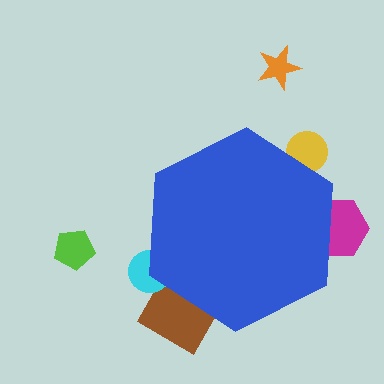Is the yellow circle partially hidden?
Yes, the yellow circle is partially hidden behind the blue hexagon.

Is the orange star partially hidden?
No, the orange star is fully visible.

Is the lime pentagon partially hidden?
No, the lime pentagon is fully visible.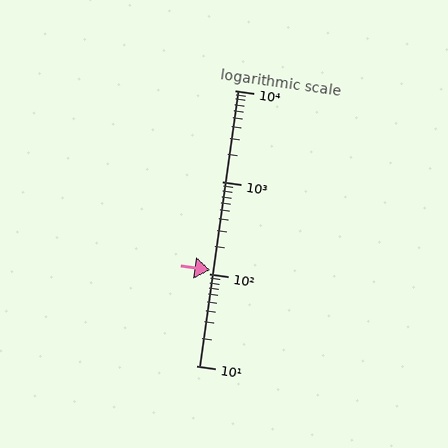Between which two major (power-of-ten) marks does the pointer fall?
The pointer is between 100 and 1000.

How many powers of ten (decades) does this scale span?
The scale spans 3 decades, from 10 to 10000.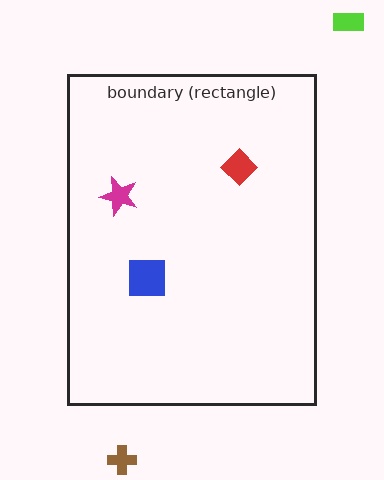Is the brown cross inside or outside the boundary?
Outside.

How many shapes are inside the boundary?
3 inside, 2 outside.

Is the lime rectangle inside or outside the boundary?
Outside.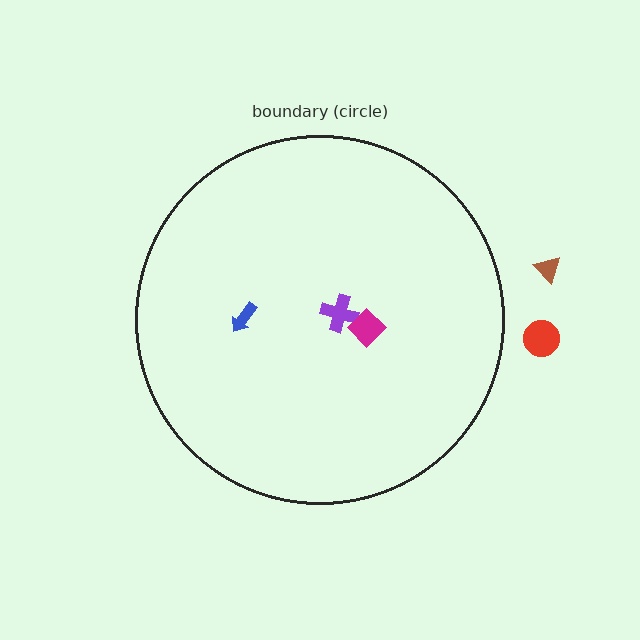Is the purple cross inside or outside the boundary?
Inside.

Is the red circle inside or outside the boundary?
Outside.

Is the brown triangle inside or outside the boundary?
Outside.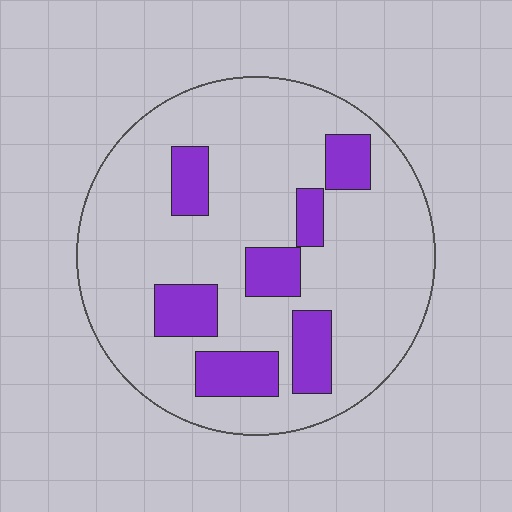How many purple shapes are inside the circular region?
7.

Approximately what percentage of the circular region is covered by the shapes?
Approximately 20%.